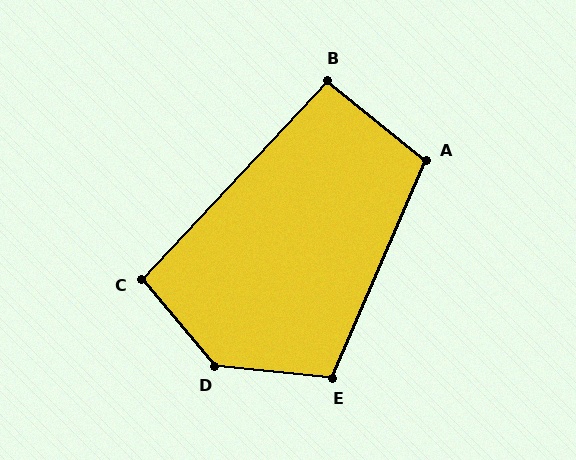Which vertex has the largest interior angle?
D, at approximately 136 degrees.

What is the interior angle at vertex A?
Approximately 106 degrees (obtuse).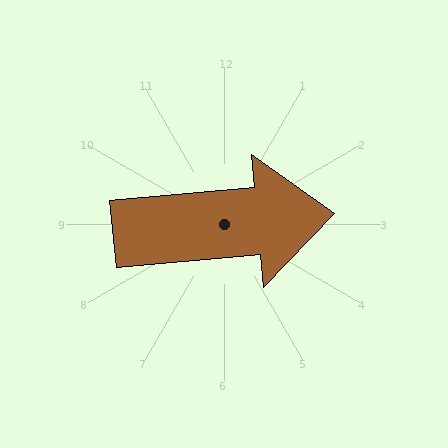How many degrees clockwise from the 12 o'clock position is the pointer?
Approximately 85 degrees.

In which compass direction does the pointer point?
East.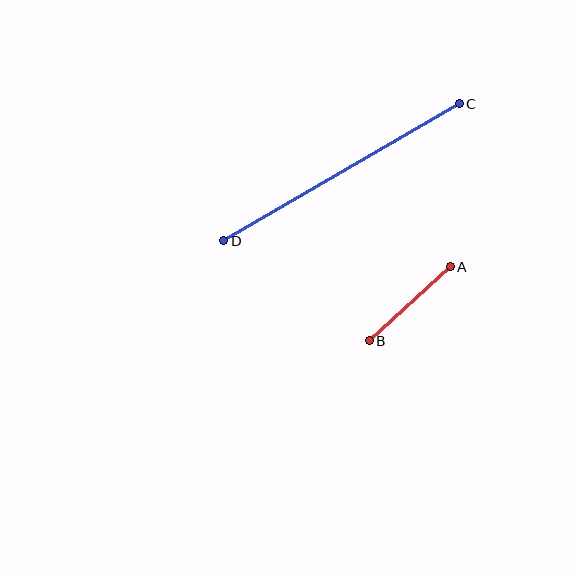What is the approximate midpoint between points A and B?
The midpoint is at approximately (410, 304) pixels.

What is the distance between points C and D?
The distance is approximately 272 pixels.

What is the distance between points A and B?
The distance is approximately 110 pixels.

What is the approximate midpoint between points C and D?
The midpoint is at approximately (341, 172) pixels.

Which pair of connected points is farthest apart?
Points C and D are farthest apart.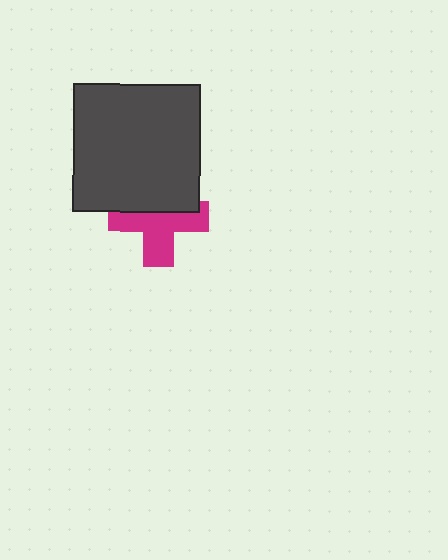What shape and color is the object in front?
The object in front is a dark gray rectangle.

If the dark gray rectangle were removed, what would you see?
You would see the complete magenta cross.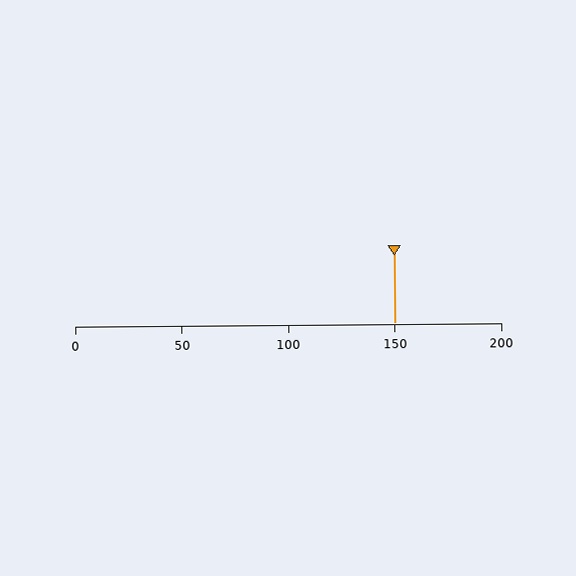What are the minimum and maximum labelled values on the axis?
The axis runs from 0 to 200.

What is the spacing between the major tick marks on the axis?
The major ticks are spaced 50 apart.